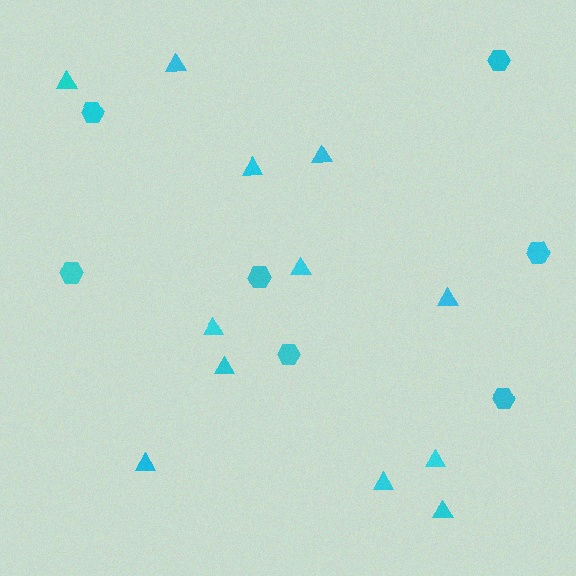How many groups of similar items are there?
There are 2 groups: one group of hexagons (7) and one group of triangles (12).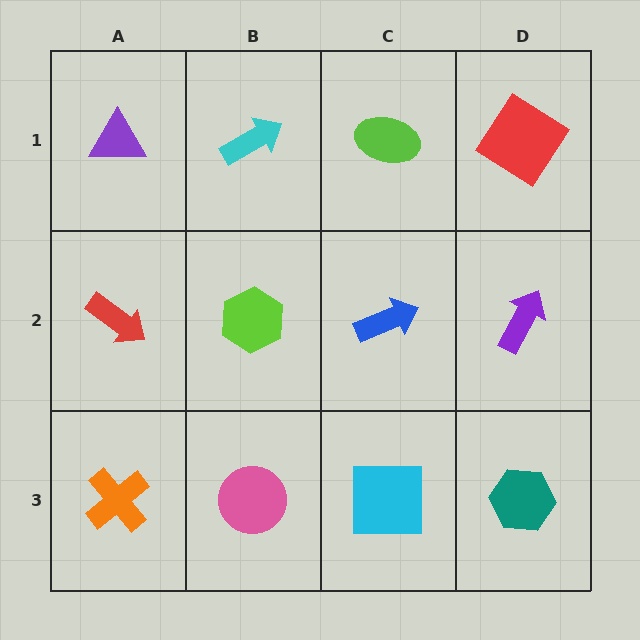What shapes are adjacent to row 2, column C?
A lime ellipse (row 1, column C), a cyan square (row 3, column C), a lime hexagon (row 2, column B), a purple arrow (row 2, column D).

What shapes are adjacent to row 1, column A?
A red arrow (row 2, column A), a cyan arrow (row 1, column B).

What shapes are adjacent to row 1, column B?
A lime hexagon (row 2, column B), a purple triangle (row 1, column A), a lime ellipse (row 1, column C).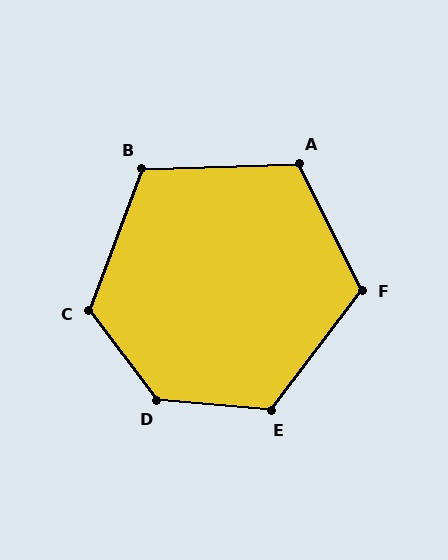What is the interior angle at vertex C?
Approximately 123 degrees (obtuse).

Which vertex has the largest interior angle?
D, at approximately 131 degrees.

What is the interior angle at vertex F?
Approximately 117 degrees (obtuse).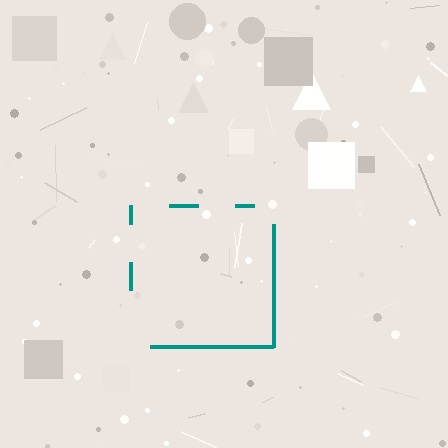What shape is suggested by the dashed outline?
The dashed outline suggests a square.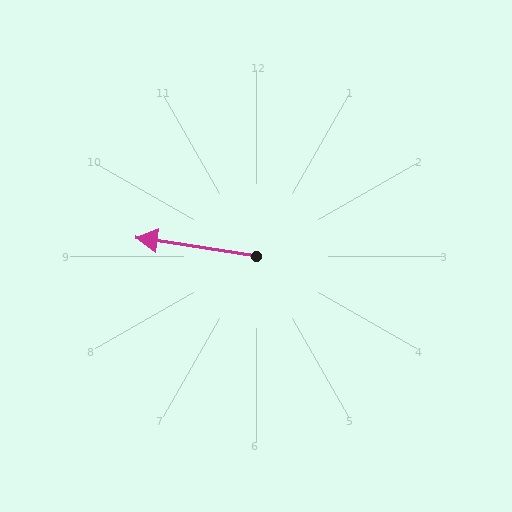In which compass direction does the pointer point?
West.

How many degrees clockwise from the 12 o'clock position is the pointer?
Approximately 279 degrees.